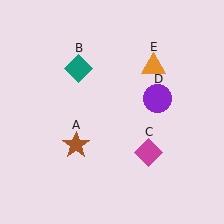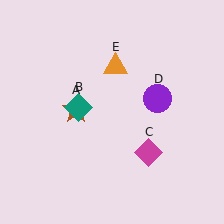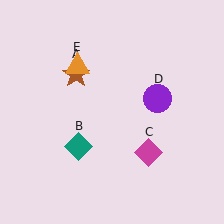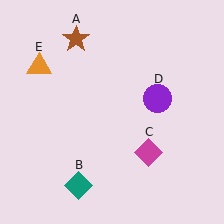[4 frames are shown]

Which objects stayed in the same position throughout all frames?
Magenta diamond (object C) and purple circle (object D) remained stationary.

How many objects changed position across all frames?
3 objects changed position: brown star (object A), teal diamond (object B), orange triangle (object E).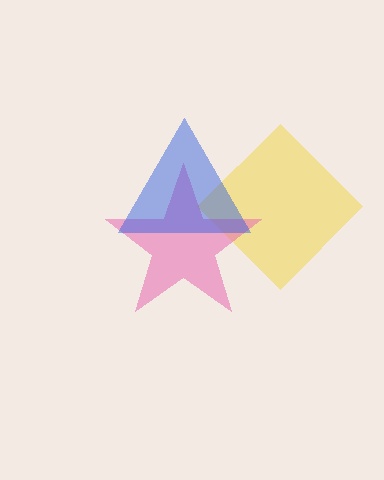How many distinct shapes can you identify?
There are 3 distinct shapes: a yellow diamond, a pink star, a blue triangle.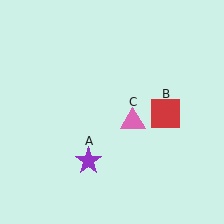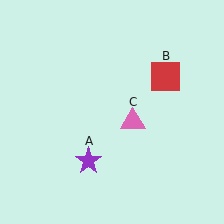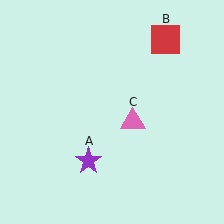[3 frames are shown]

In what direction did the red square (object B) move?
The red square (object B) moved up.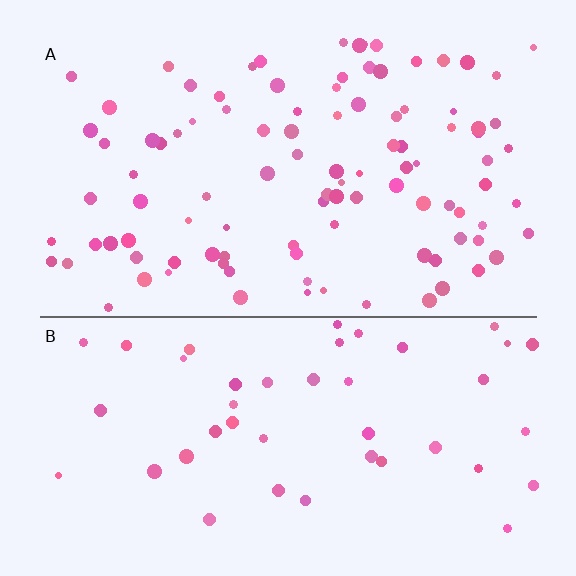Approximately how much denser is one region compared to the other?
Approximately 2.3× — region A over region B.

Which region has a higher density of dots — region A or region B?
A (the top).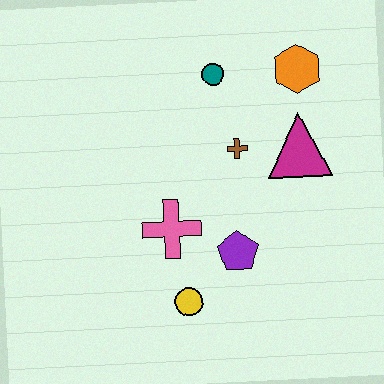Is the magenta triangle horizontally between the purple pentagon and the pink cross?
No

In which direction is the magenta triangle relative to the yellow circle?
The magenta triangle is above the yellow circle.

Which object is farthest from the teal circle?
The yellow circle is farthest from the teal circle.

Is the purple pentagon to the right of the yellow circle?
Yes